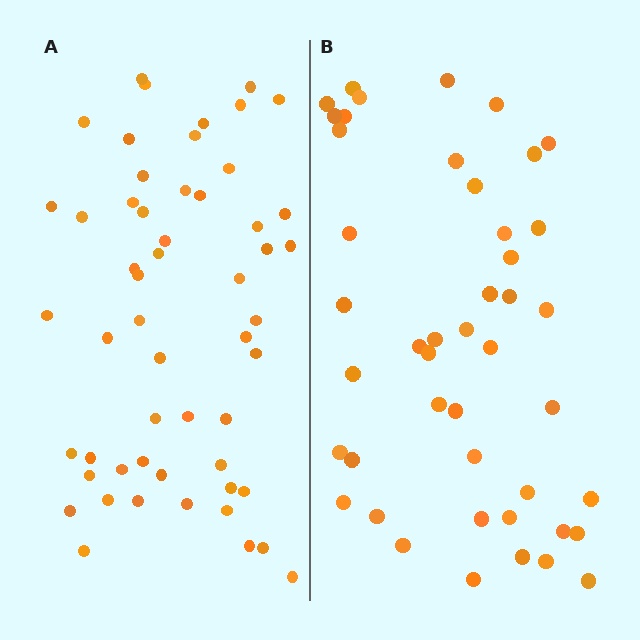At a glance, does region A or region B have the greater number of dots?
Region A (the left region) has more dots.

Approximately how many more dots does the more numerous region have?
Region A has roughly 8 or so more dots than region B.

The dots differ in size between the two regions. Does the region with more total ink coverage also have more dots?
No. Region B has more total ink coverage because its dots are larger, but region A actually contains more individual dots. Total area can be misleading — the number of items is what matters here.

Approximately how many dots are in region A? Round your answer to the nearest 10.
About 50 dots. (The exact count is 54, which rounds to 50.)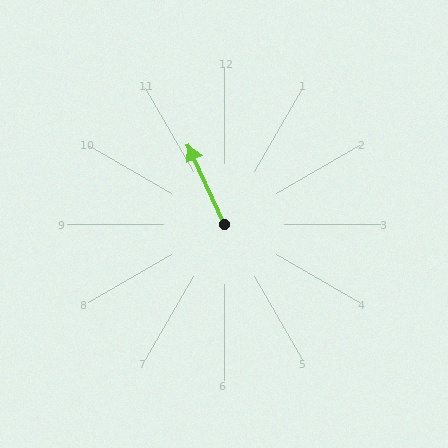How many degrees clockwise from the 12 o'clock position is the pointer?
Approximately 336 degrees.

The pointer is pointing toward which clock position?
Roughly 11 o'clock.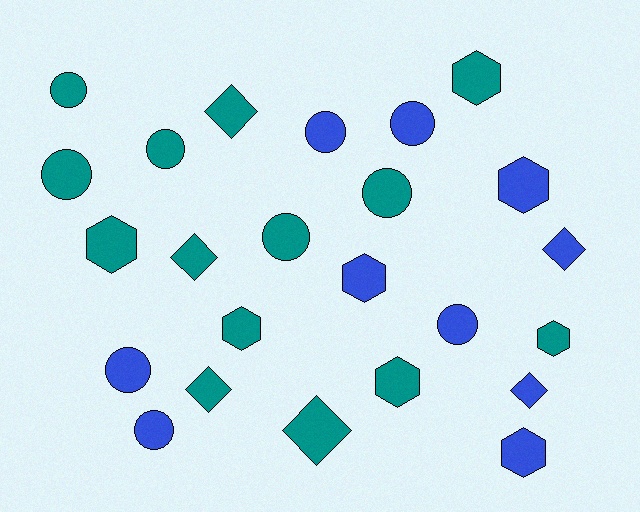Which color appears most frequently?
Teal, with 14 objects.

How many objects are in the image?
There are 24 objects.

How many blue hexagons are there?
There are 3 blue hexagons.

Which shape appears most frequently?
Circle, with 10 objects.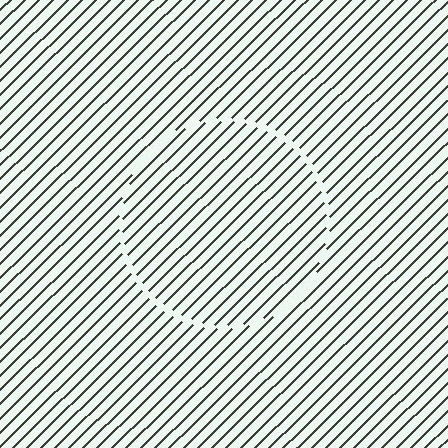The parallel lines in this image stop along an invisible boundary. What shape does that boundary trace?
An illusory circle. The interior of the shape contains the same grating, shifted by half a period — the contour is defined by the phase discontinuity where line-ends from the inner and outer gratings abut.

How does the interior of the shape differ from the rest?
The interior of the shape contains the same grating, shifted by half a period — the contour is defined by the phase discontinuity where line-ends from the inner and outer gratings abut.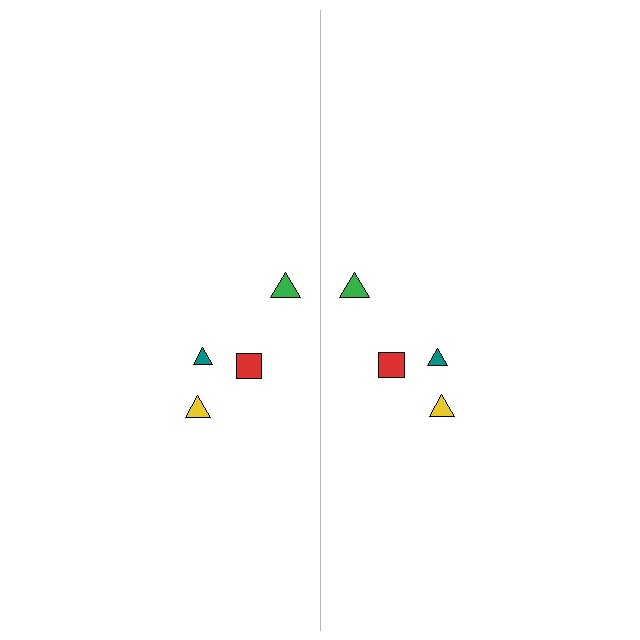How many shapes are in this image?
There are 8 shapes in this image.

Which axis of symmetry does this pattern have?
The pattern has a vertical axis of symmetry running through the center of the image.